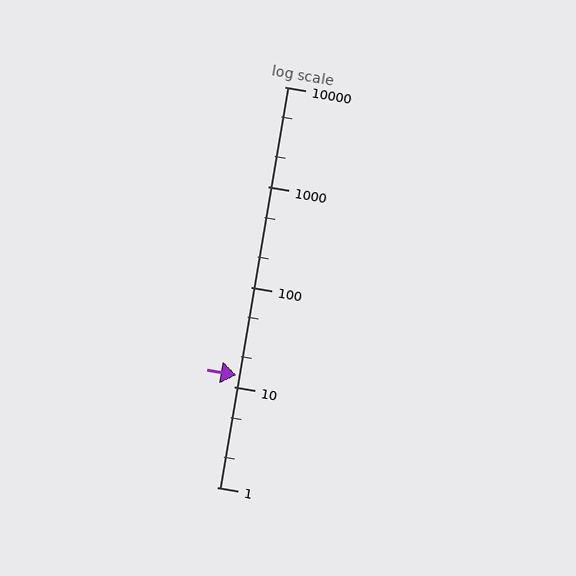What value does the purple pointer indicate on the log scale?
The pointer indicates approximately 13.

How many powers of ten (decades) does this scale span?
The scale spans 4 decades, from 1 to 10000.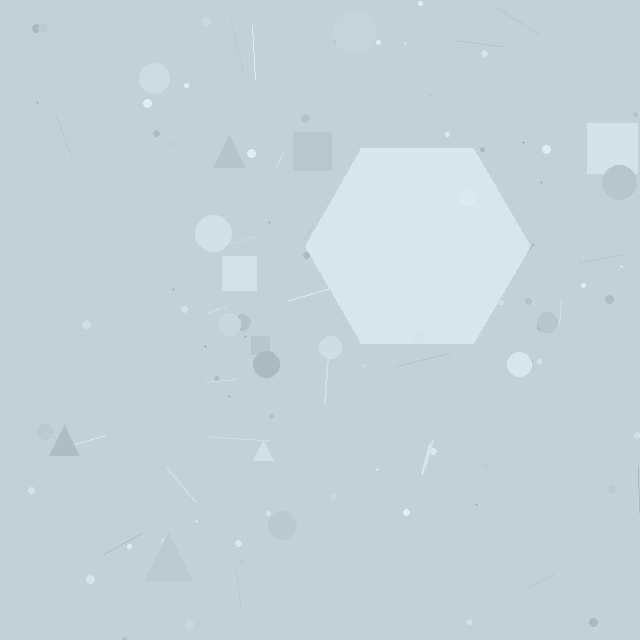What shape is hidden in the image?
A hexagon is hidden in the image.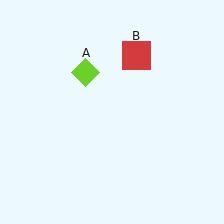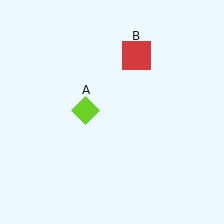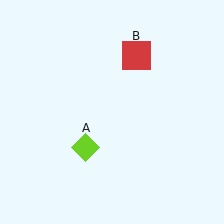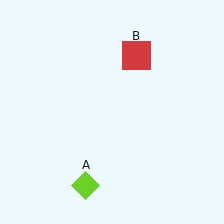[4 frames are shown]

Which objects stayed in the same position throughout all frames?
Red square (object B) remained stationary.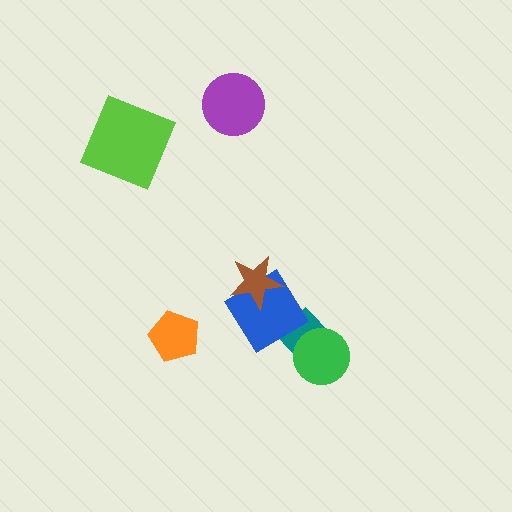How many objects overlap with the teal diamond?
2 objects overlap with the teal diamond.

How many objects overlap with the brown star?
1 object overlaps with the brown star.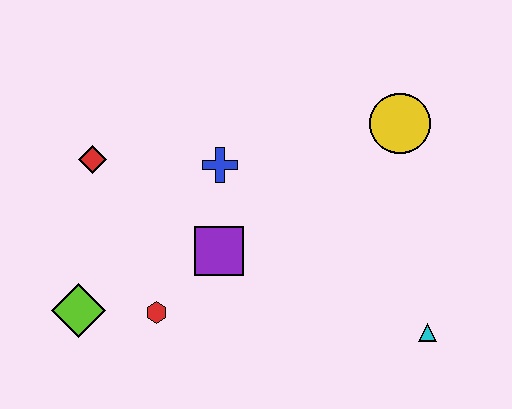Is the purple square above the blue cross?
No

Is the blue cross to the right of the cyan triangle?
No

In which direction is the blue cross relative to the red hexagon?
The blue cross is above the red hexagon.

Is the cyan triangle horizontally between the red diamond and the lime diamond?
No